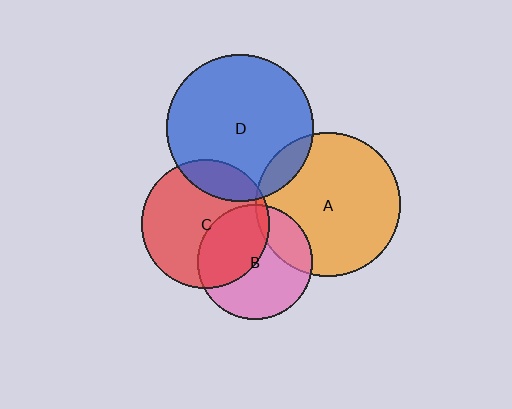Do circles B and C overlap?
Yes.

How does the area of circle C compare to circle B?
Approximately 1.3 times.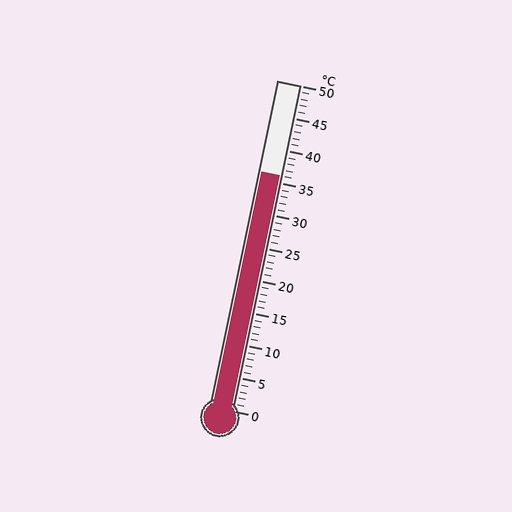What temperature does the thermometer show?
The thermometer shows approximately 36°C.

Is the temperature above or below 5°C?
The temperature is above 5°C.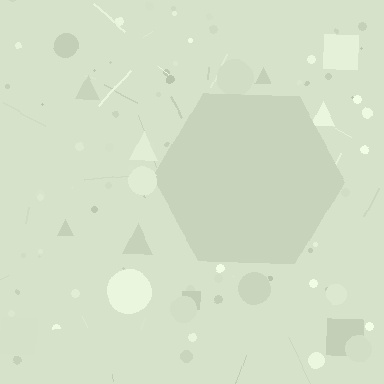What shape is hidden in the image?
A hexagon is hidden in the image.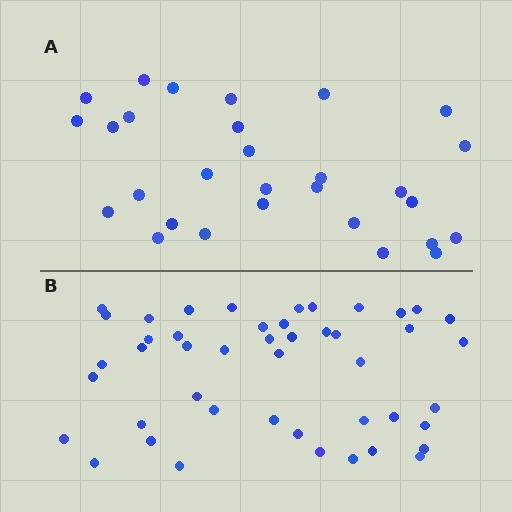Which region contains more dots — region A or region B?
Region B (the bottom region) has more dots.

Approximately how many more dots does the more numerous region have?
Region B has approximately 15 more dots than region A.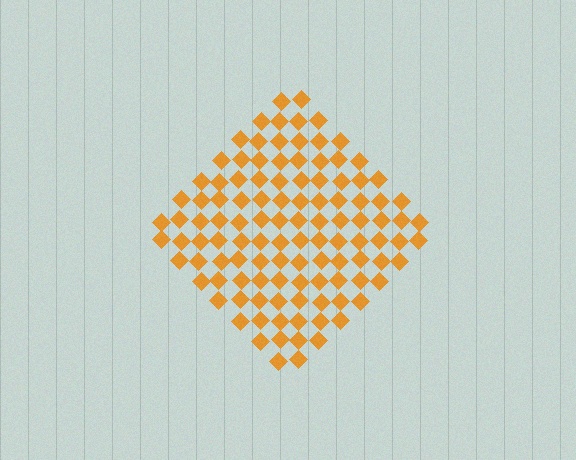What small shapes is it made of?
It is made of small diamonds.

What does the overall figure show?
The overall figure shows a diamond.